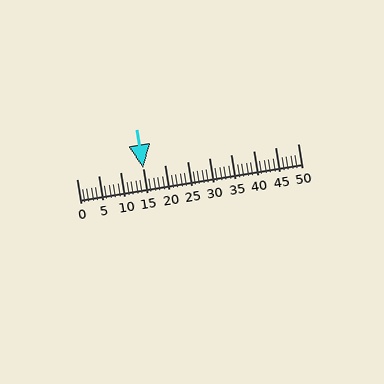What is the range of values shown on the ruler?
The ruler shows values from 0 to 50.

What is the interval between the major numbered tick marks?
The major tick marks are spaced 5 units apart.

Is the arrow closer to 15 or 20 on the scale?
The arrow is closer to 15.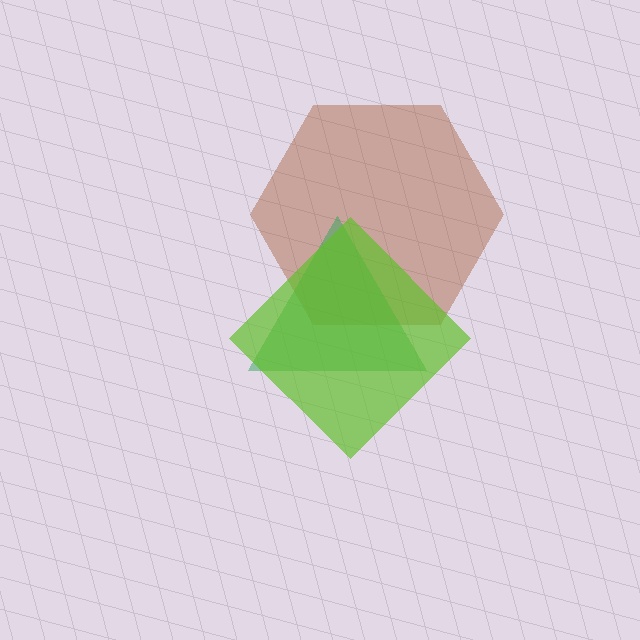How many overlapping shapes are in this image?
There are 3 overlapping shapes in the image.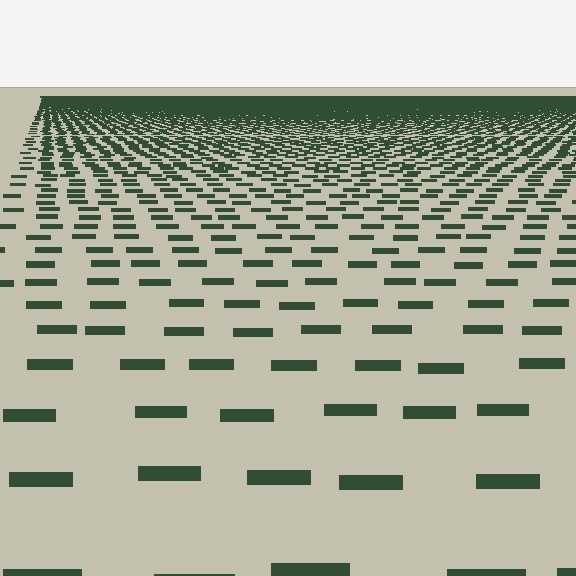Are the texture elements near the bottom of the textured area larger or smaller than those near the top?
Larger. Near the bottom, elements are closer to the viewer and appear at a bigger on-screen size.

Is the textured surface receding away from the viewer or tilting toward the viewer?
The surface is receding away from the viewer. Texture elements get smaller and denser toward the top.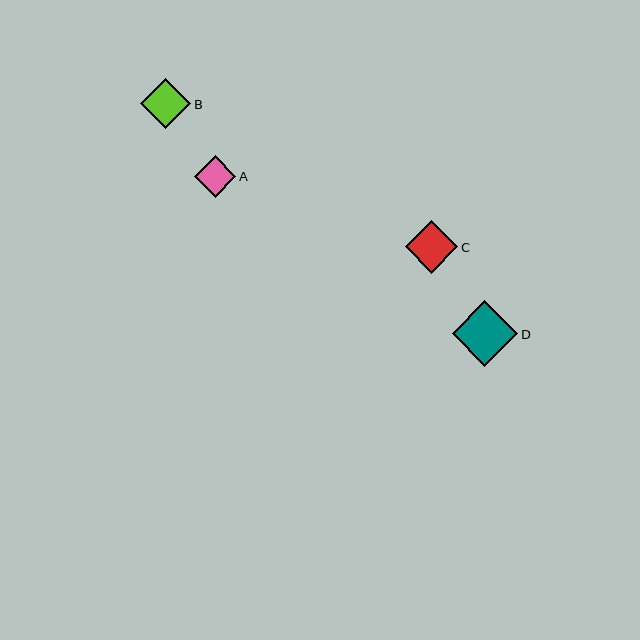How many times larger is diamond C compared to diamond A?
Diamond C is approximately 1.3 times the size of diamond A.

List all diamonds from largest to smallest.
From largest to smallest: D, C, B, A.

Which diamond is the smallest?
Diamond A is the smallest with a size of approximately 41 pixels.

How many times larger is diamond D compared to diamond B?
Diamond D is approximately 1.3 times the size of diamond B.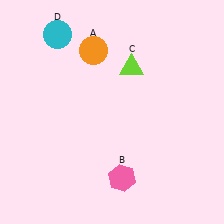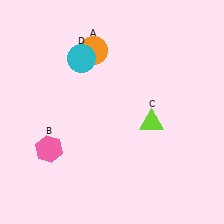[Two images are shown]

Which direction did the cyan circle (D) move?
The cyan circle (D) moved down.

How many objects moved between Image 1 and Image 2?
3 objects moved between the two images.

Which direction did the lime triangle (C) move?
The lime triangle (C) moved down.